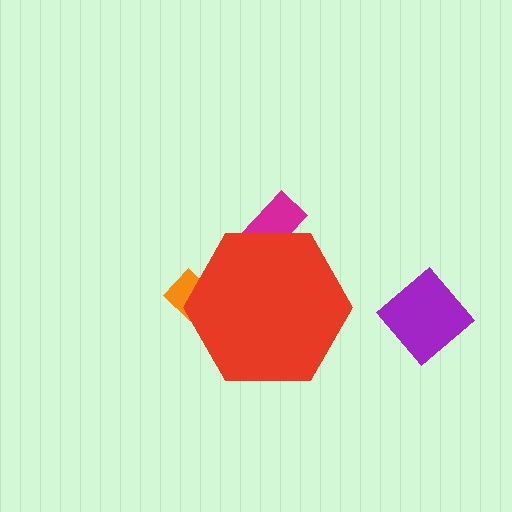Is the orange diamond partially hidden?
Yes, the orange diamond is partially hidden behind the red hexagon.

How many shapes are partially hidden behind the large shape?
2 shapes are partially hidden.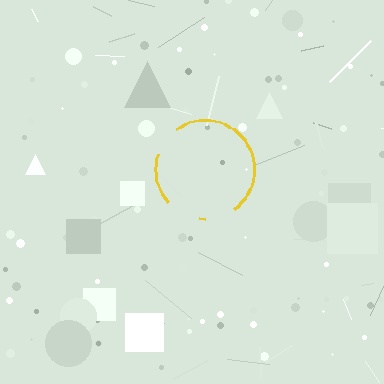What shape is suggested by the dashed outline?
The dashed outline suggests a circle.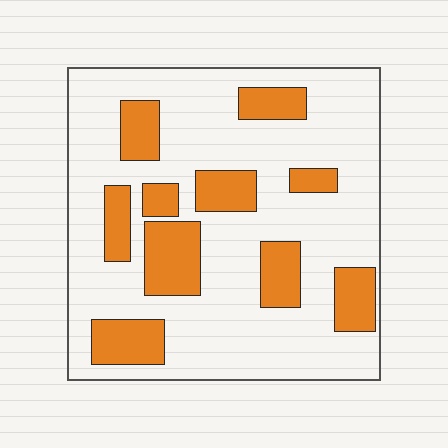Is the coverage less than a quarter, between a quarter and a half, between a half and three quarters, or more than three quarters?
Between a quarter and a half.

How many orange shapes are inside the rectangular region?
10.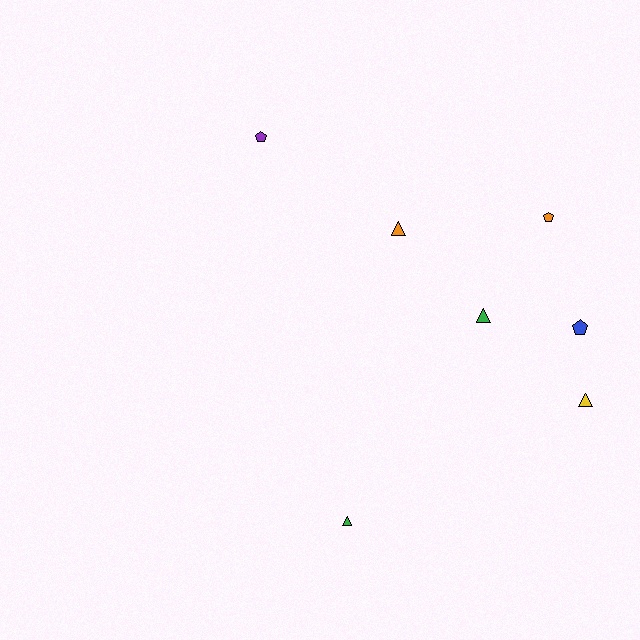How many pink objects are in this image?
There are no pink objects.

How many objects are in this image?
There are 7 objects.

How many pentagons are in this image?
There are 3 pentagons.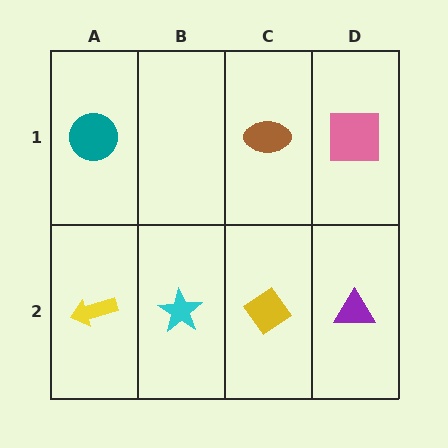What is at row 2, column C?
A yellow diamond.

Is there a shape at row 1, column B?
No, that cell is empty.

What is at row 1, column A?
A teal circle.